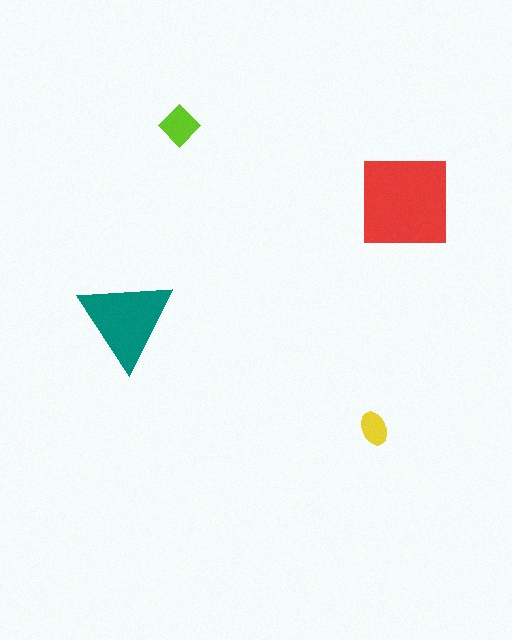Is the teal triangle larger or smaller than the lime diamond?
Larger.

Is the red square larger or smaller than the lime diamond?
Larger.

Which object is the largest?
The red square.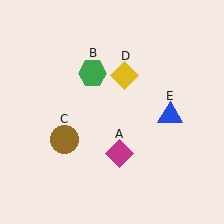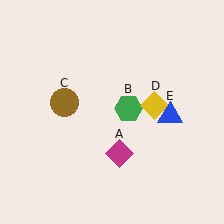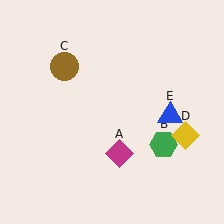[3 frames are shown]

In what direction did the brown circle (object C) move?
The brown circle (object C) moved up.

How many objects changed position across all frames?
3 objects changed position: green hexagon (object B), brown circle (object C), yellow diamond (object D).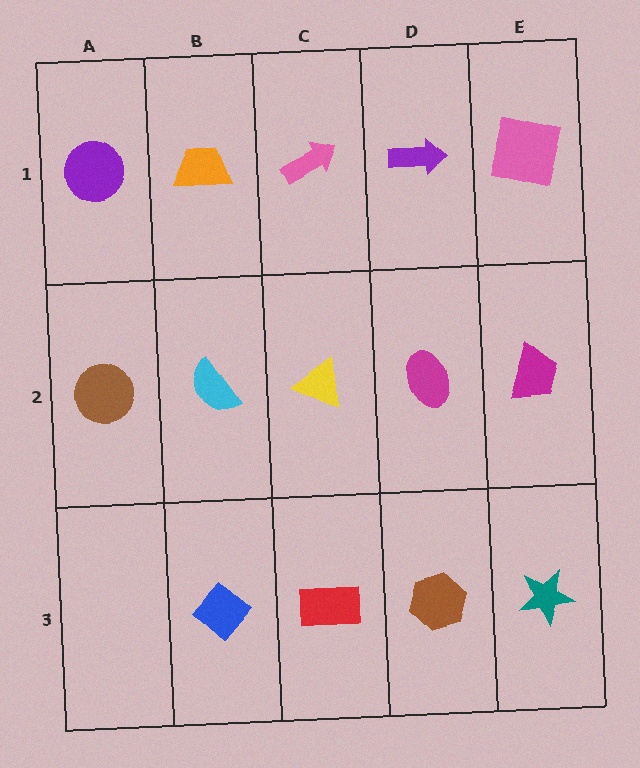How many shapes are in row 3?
4 shapes.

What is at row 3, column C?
A red rectangle.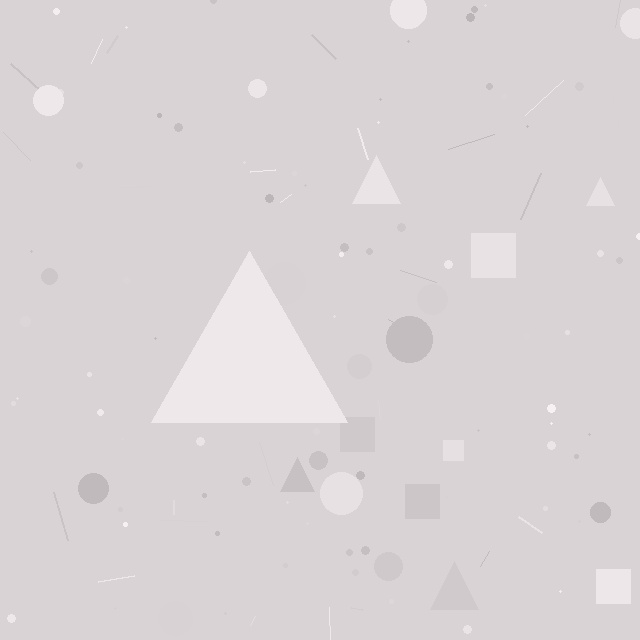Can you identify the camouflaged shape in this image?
The camouflaged shape is a triangle.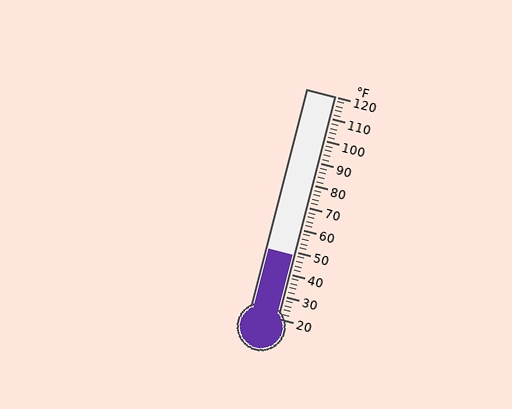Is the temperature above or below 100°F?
The temperature is below 100°F.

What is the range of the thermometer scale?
The thermometer scale ranges from 20°F to 120°F.